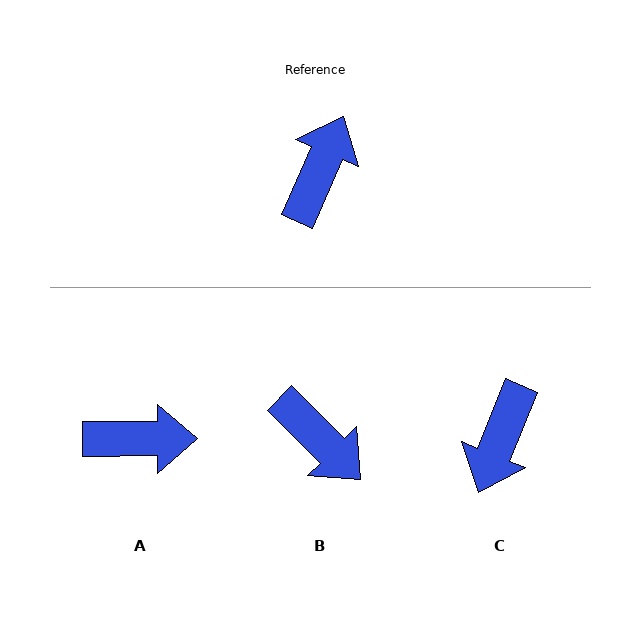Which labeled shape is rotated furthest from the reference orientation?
C, about 179 degrees away.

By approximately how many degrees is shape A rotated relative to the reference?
Approximately 66 degrees clockwise.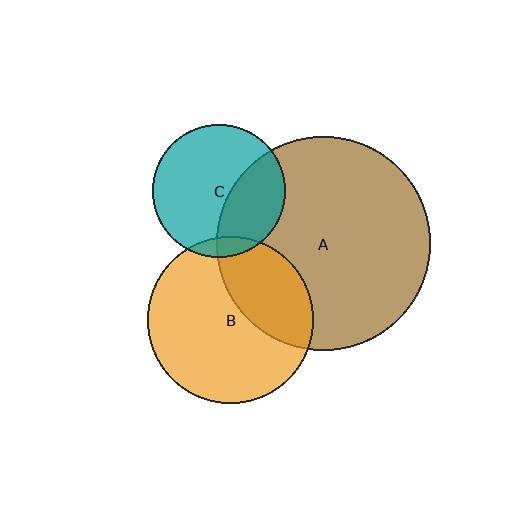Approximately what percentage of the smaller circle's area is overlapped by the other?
Approximately 35%.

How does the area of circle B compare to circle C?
Approximately 1.6 times.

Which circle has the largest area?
Circle A (brown).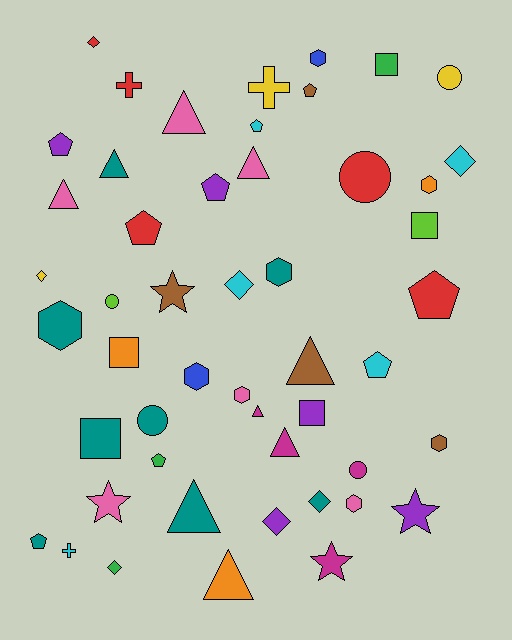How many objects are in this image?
There are 50 objects.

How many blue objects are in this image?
There are 2 blue objects.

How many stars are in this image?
There are 4 stars.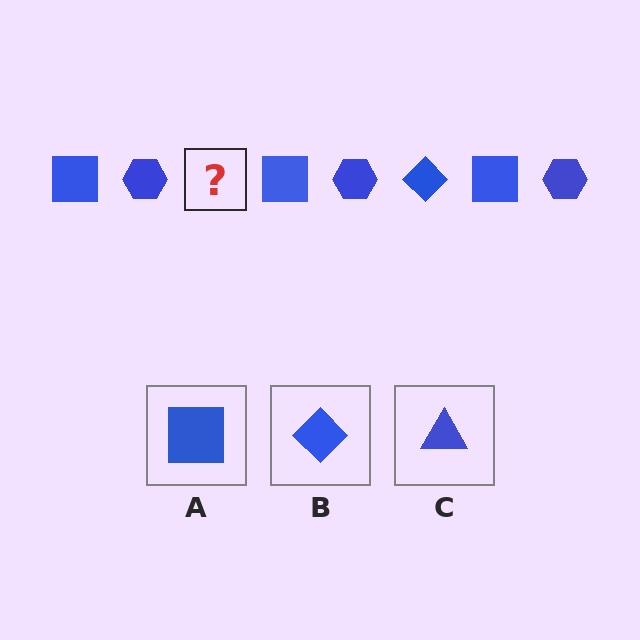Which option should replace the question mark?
Option B.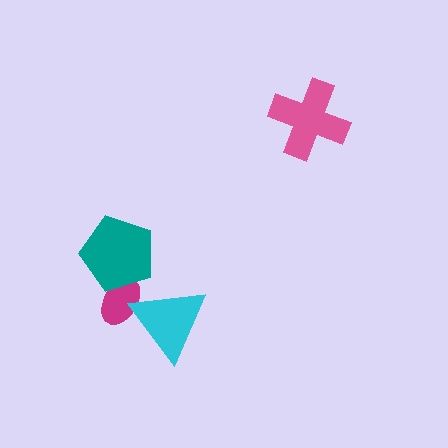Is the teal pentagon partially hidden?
No, no other shape covers it.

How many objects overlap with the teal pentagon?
1 object overlaps with the teal pentagon.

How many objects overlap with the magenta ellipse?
2 objects overlap with the magenta ellipse.